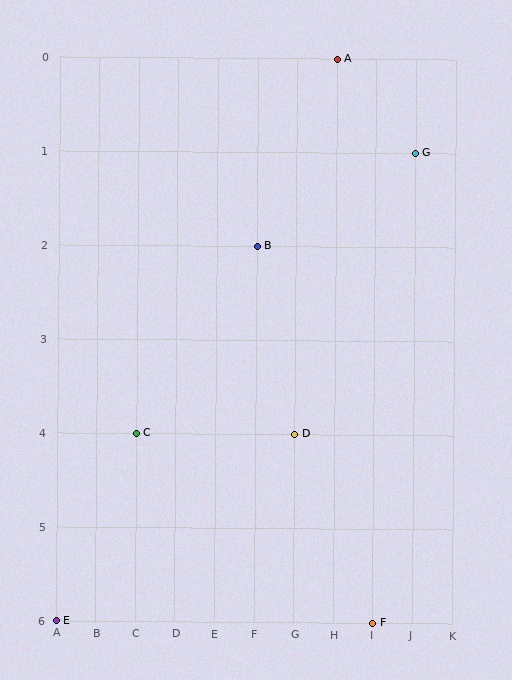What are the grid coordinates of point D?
Point D is at grid coordinates (G, 4).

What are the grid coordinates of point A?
Point A is at grid coordinates (H, 0).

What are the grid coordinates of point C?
Point C is at grid coordinates (C, 4).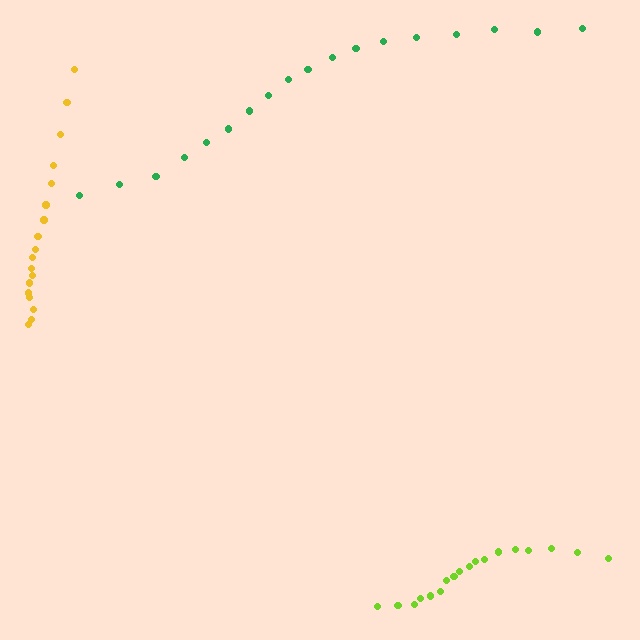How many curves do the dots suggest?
There are 3 distinct paths.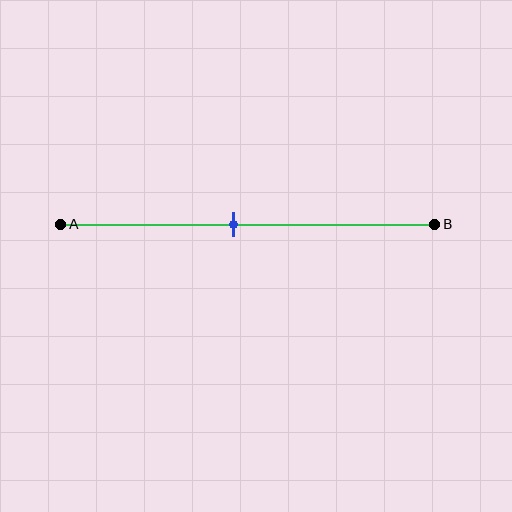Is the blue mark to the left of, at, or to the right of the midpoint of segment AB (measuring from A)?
The blue mark is to the left of the midpoint of segment AB.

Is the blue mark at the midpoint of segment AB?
No, the mark is at about 45% from A, not at the 50% midpoint.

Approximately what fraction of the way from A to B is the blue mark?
The blue mark is approximately 45% of the way from A to B.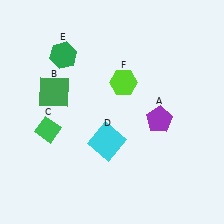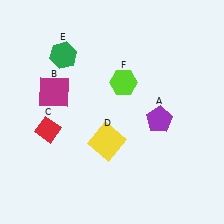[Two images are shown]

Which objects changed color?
B changed from green to magenta. C changed from green to red. D changed from cyan to yellow.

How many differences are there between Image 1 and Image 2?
There are 3 differences between the two images.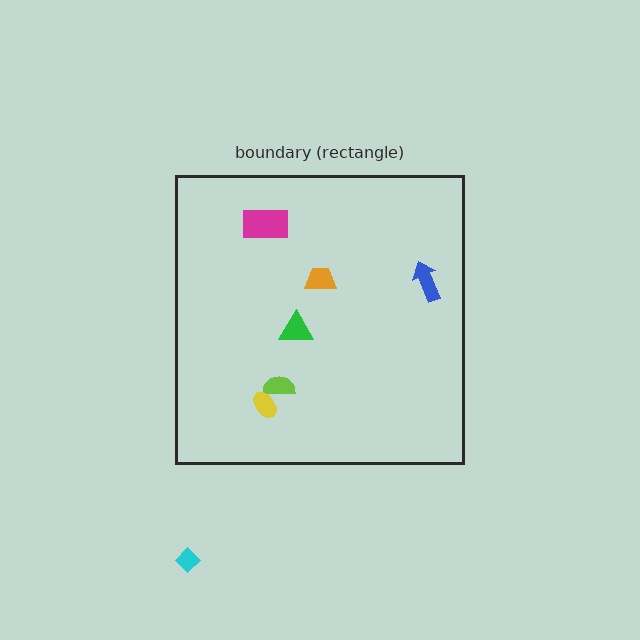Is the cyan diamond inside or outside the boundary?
Outside.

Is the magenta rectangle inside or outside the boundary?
Inside.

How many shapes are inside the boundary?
6 inside, 1 outside.